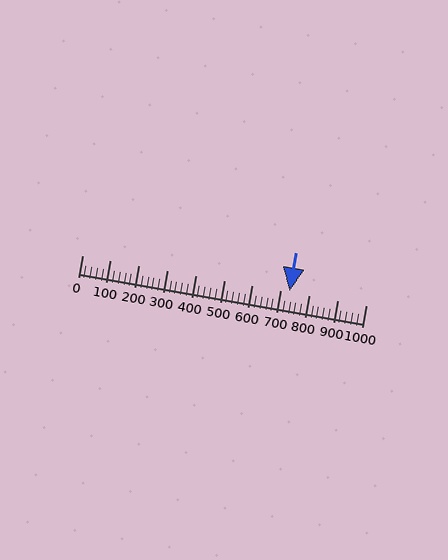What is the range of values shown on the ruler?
The ruler shows values from 0 to 1000.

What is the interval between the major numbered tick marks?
The major tick marks are spaced 100 units apart.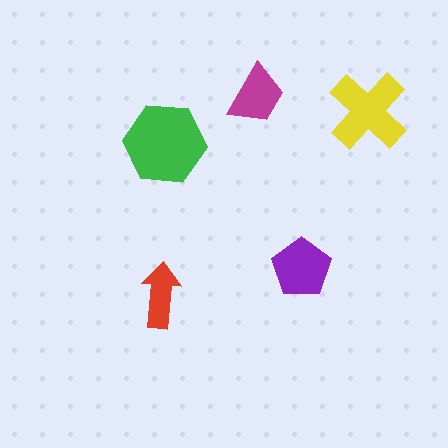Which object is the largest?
The green hexagon.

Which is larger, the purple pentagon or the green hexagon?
The green hexagon.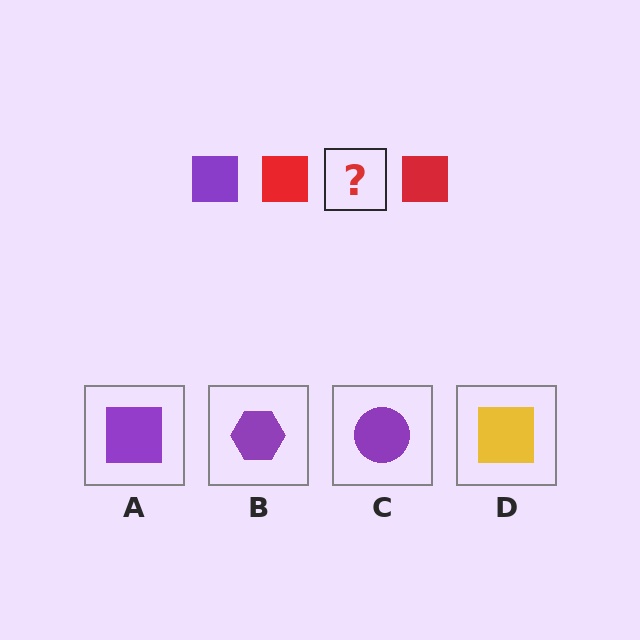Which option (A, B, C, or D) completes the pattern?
A.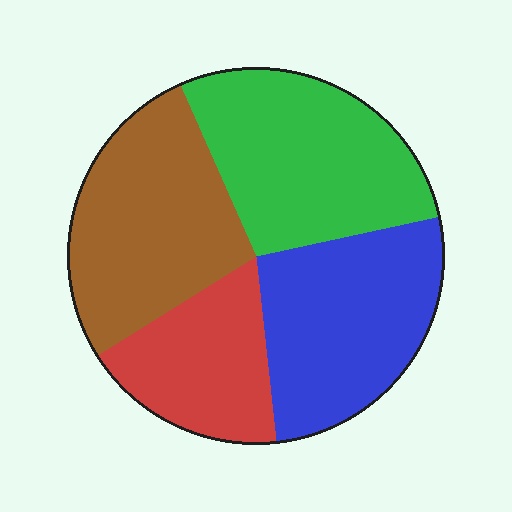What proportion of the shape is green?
Green takes up about one quarter (1/4) of the shape.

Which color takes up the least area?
Red, at roughly 20%.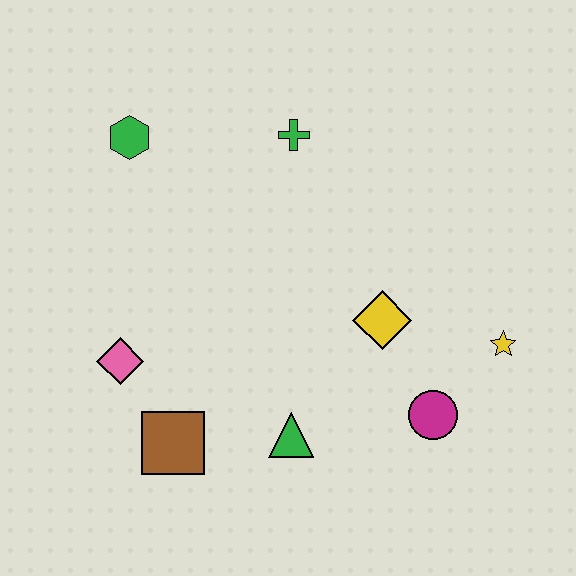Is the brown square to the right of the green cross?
No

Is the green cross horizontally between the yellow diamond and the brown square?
Yes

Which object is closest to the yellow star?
The magenta circle is closest to the yellow star.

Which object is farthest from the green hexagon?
The yellow star is farthest from the green hexagon.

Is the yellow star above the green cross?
No